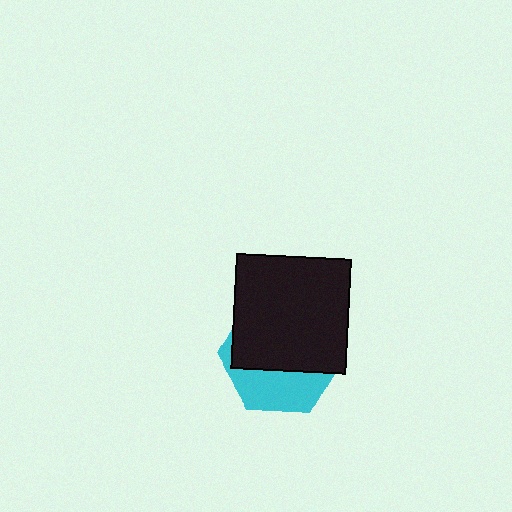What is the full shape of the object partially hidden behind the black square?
The partially hidden object is a cyan hexagon.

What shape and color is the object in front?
The object in front is a black square.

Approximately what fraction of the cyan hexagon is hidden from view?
Roughly 65% of the cyan hexagon is hidden behind the black square.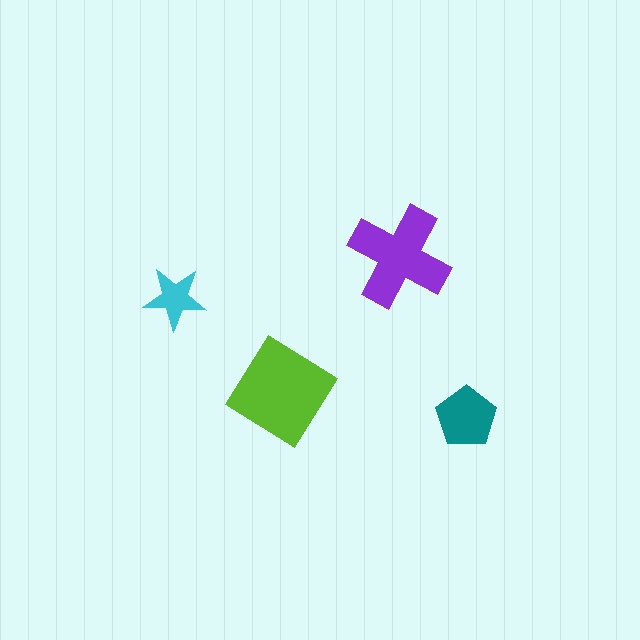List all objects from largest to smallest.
The lime diamond, the purple cross, the teal pentagon, the cyan star.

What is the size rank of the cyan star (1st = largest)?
4th.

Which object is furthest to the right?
The teal pentagon is rightmost.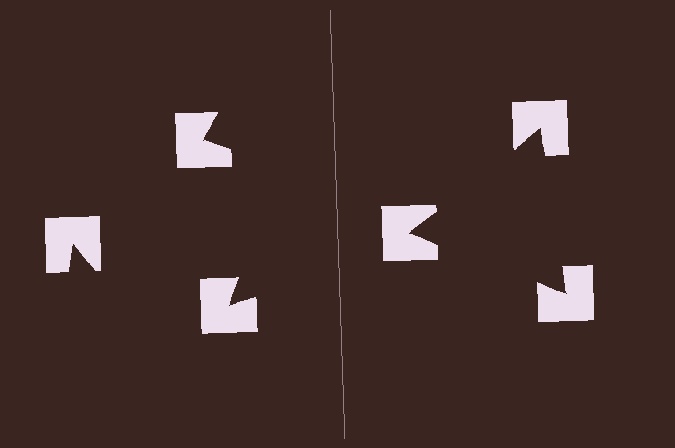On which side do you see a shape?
An illusory triangle appears on the right side. On the left side the wedge cuts are rotated, so no coherent shape forms.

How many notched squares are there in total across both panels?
6 — 3 on each side.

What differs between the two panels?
The notched squares are positioned identically on both sides; only the wedge orientations differ. On the right they align to a triangle; on the left they are misaligned.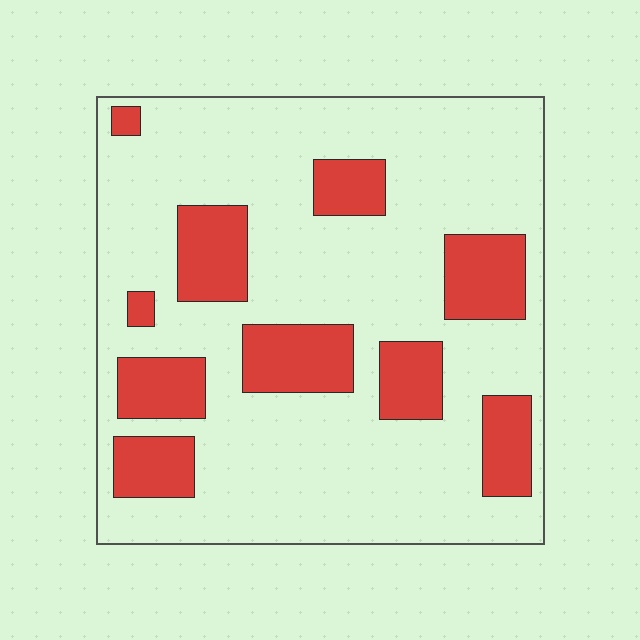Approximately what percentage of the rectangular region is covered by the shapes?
Approximately 25%.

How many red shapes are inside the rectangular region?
10.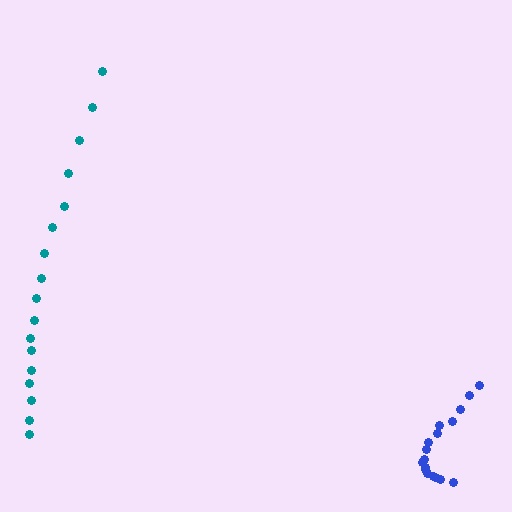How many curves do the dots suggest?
There are 2 distinct paths.